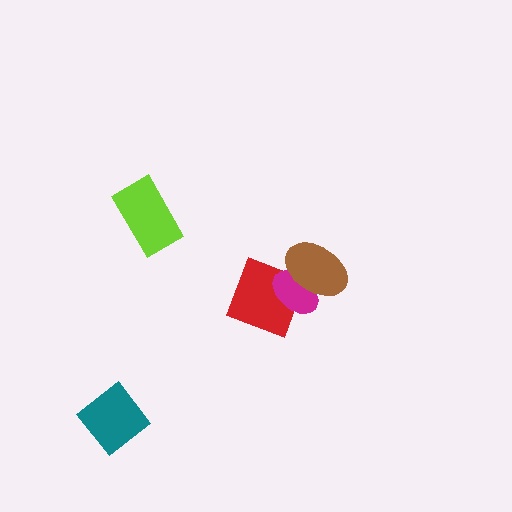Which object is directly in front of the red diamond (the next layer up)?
The magenta ellipse is directly in front of the red diamond.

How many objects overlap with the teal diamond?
0 objects overlap with the teal diamond.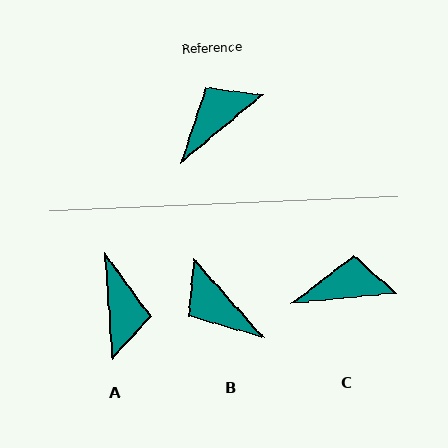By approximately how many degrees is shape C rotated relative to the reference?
Approximately 35 degrees clockwise.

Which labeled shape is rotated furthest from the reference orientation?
A, about 126 degrees away.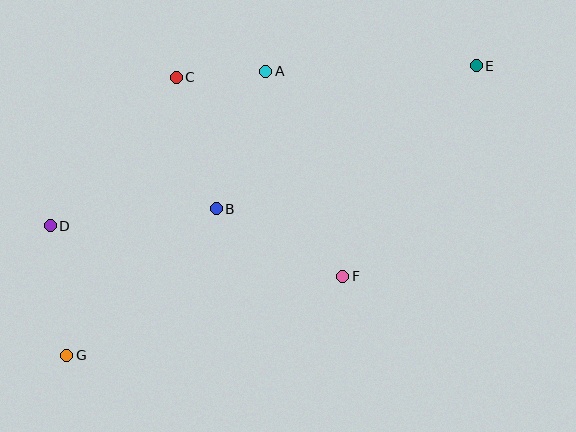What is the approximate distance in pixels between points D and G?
The distance between D and G is approximately 131 pixels.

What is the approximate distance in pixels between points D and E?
The distance between D and E is approximately 455 pixels.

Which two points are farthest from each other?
Points E and G are farthest from each other.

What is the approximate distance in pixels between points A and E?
The distance between A and E is approximately 211 pixels.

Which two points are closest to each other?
Points A and C are closest to each other.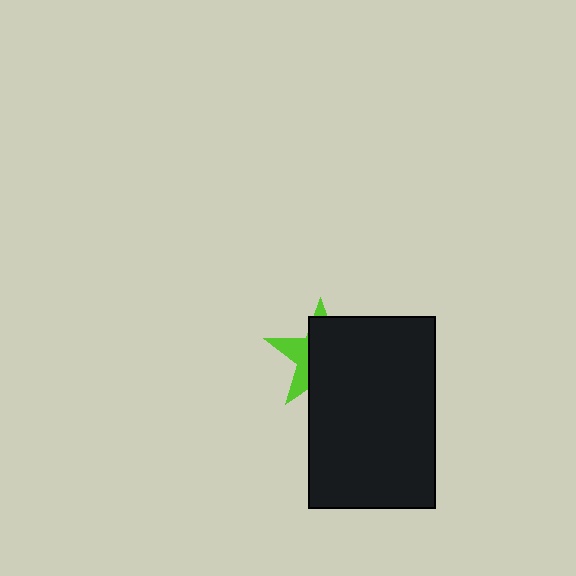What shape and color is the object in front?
The object in front is a black rectangle.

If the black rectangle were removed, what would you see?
You would see the complete lime star.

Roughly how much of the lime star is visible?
A small part of it is visible (roughly 32%).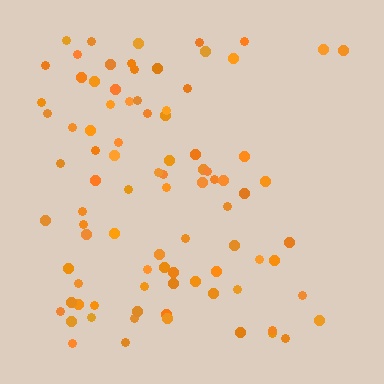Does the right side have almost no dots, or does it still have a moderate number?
Still a moderate number, just noticeably fewer than the left.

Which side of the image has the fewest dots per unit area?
The right.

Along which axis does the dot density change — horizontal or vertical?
Horizontal.